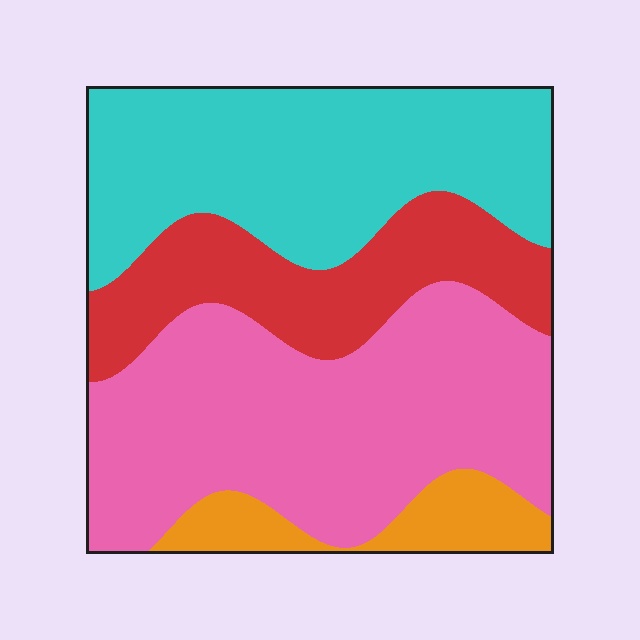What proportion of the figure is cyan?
Cyan takes up about one third (1/3) of the figure.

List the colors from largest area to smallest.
From largest to smallest: pink, cyan, red, orange.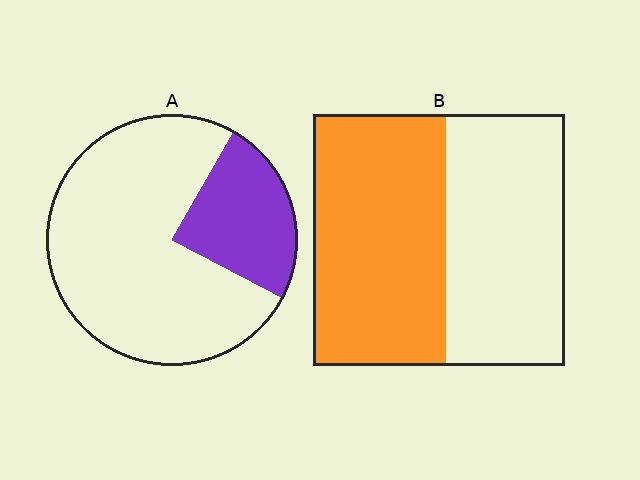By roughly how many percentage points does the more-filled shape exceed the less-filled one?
By roughly 30 percentage points (B over A).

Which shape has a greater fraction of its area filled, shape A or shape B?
Shape B.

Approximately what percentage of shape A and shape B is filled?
A is approximately 25% and B is approximately 55%.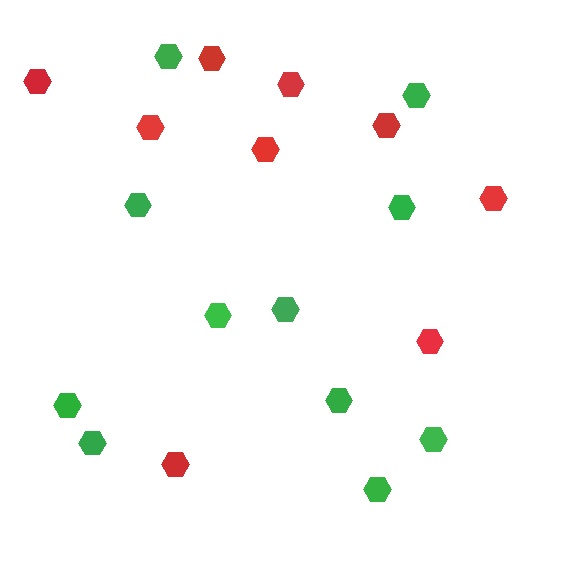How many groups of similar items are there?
There are 2 groups: one group of green hexagons (11) and one group of red hexagons (9).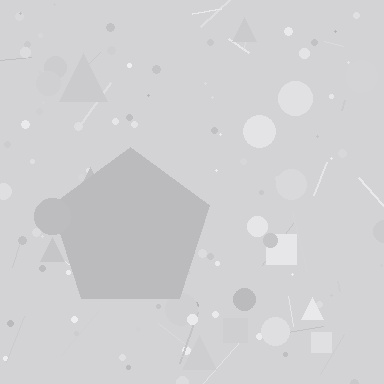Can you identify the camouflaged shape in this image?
The camouflaged shape is a pentagon.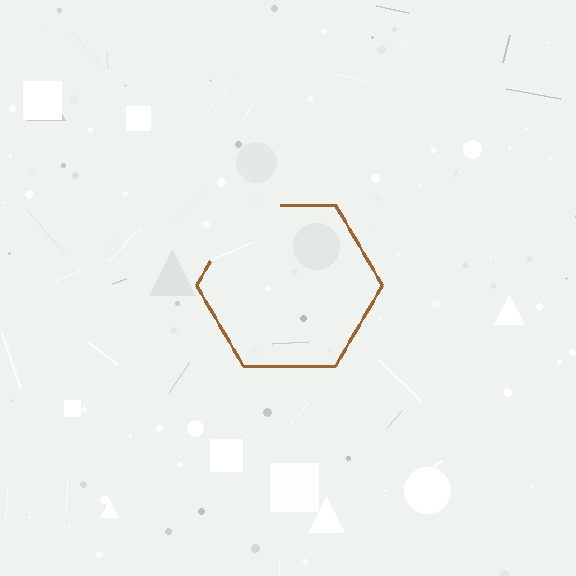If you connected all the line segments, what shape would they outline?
They would outline a hexagon.